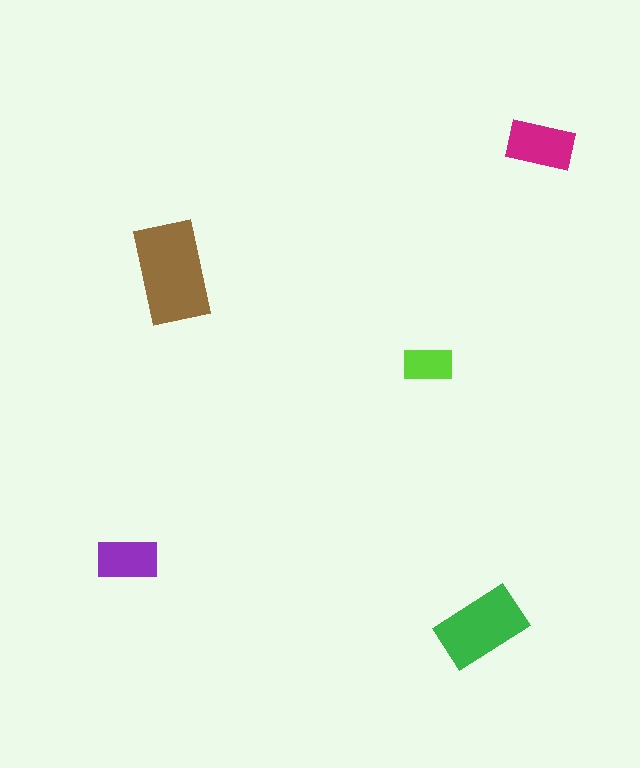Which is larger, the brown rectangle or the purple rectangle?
The brown one.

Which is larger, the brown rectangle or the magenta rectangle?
The brown one.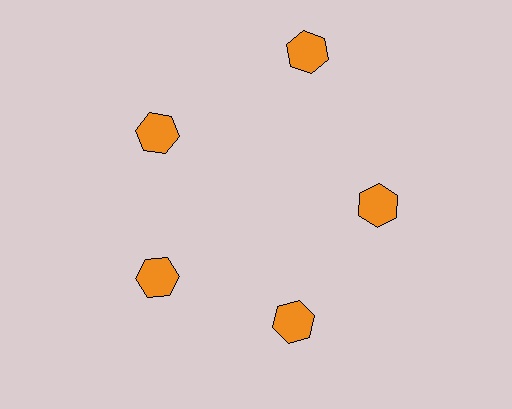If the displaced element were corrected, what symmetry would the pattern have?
It would have 5-fold rotational symmetry — the pattern would map onto itself every 72 degrees.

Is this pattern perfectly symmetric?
No. The 5 orange hexagons are arranged in a ring, but one element near the 1 o'clock position is pushed outward from the center, breaking the 5-fold rotational symmetry.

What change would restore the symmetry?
The symmetry would be restored by moving it inward, back onto the ring so that all 5 hexagons sit at equal angles and equal distance from the center.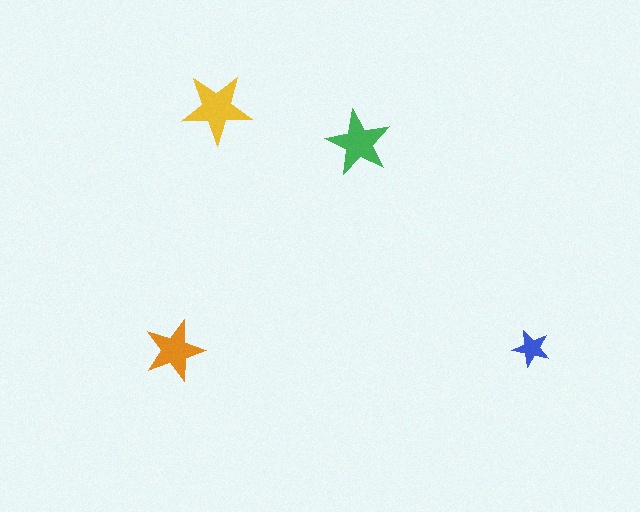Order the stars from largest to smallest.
the yellow one, the green one, the orange one, the blue one.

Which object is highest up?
The yellow star is topmost.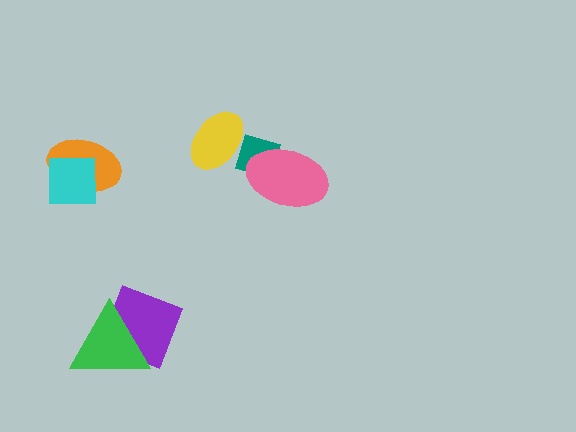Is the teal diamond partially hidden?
Yes, it is partially covered by another shape.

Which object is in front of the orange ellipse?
The cyan square is in front of the orange ellipse.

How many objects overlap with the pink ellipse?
1 object overlaps with the pink ellipse.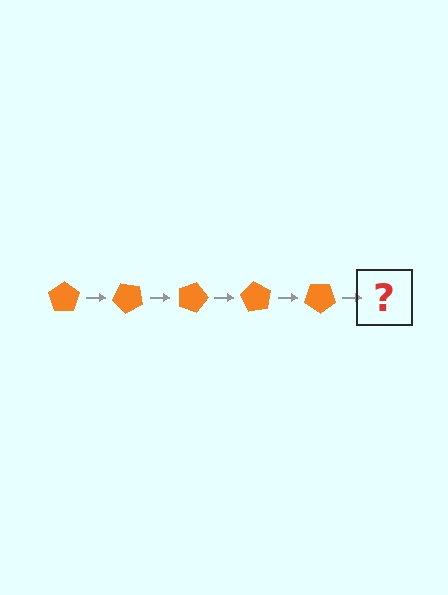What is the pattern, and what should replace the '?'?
The pattern is that the pentagon rotates 45 degrees each step. The '?' should be an orange pentagon rotated 225 degrees.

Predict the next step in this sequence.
The next step is an orange pentagon rotated 225 degrees.